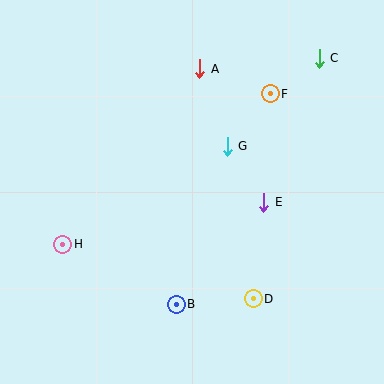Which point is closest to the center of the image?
Point G at (227, 146) is closest to the center.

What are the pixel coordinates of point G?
Point G is at (227, 146).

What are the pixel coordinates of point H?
Point H is at (63, 244).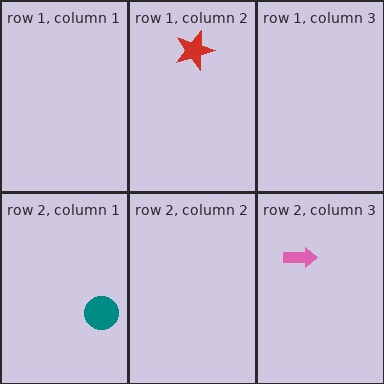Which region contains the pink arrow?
The row 2, column 3 region.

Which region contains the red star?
The row 1, column 2 region.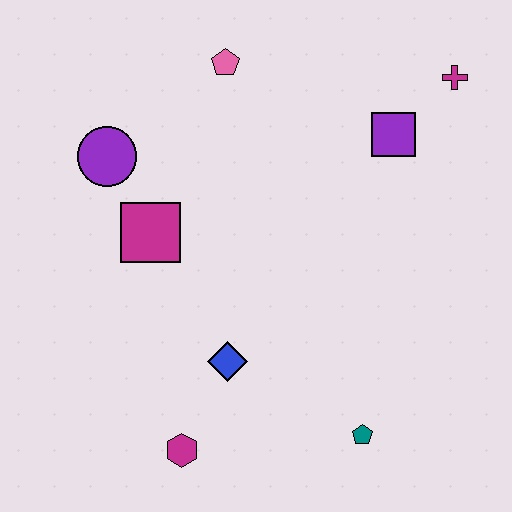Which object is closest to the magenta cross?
The purple square is closest to the magenta cross.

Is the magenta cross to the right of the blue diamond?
Yes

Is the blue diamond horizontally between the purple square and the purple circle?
Yes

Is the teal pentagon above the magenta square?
No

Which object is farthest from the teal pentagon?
The pink pentagon is farthest from the teal pentagon.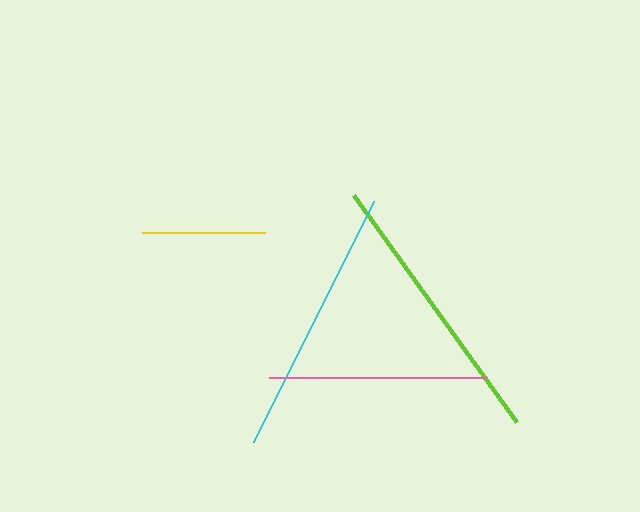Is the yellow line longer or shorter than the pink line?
The pink line is longer than the yellow line.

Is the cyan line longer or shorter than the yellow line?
The cyan line is longer than the yellow line.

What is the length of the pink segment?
The pink segment is approximately 219 pixels long.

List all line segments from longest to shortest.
From longest to shortest: lime, cyan, pink, yellow.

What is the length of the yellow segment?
The yellow segment is approximately 123 pixels long.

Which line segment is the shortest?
The yellow line is the shortest at approximately 123 pixels.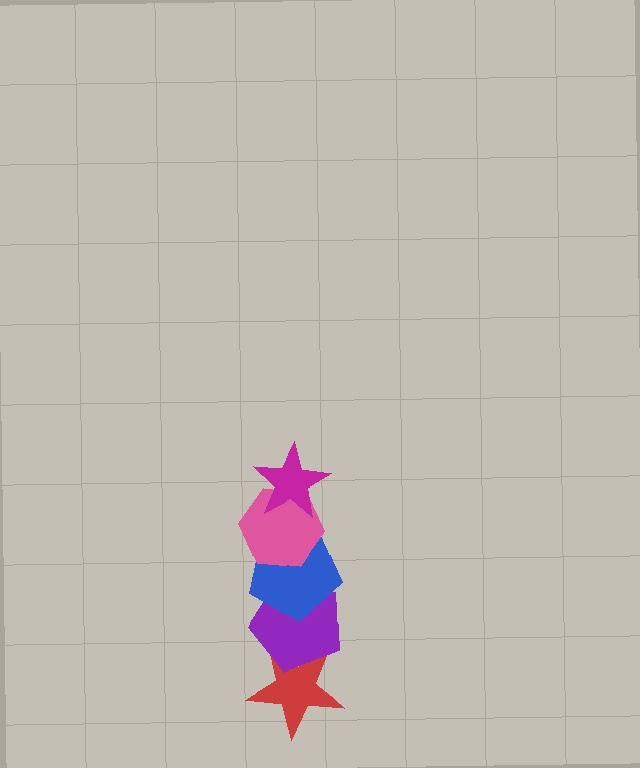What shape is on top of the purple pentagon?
The blue pentagon is on top of the purple pentagon.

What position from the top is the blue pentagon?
The blue pentagon is 3rd from the top.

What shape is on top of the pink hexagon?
The magenta star is on top of the pink hexagon.